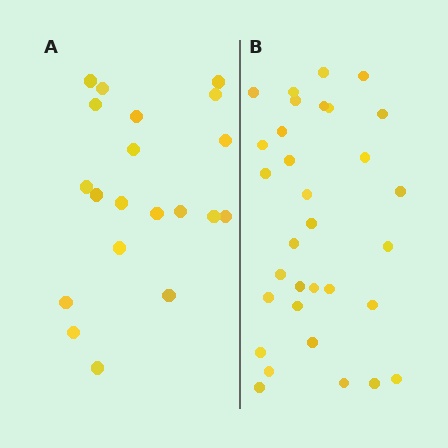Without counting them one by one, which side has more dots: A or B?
Region B (the right region) has more dots.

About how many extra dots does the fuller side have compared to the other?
Region B has roughly 12 or so more dots than region A.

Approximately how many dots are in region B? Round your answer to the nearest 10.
About 30 dots. (The exact count is 32, which rounds to 30.)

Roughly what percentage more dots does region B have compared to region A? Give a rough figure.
About 60% more.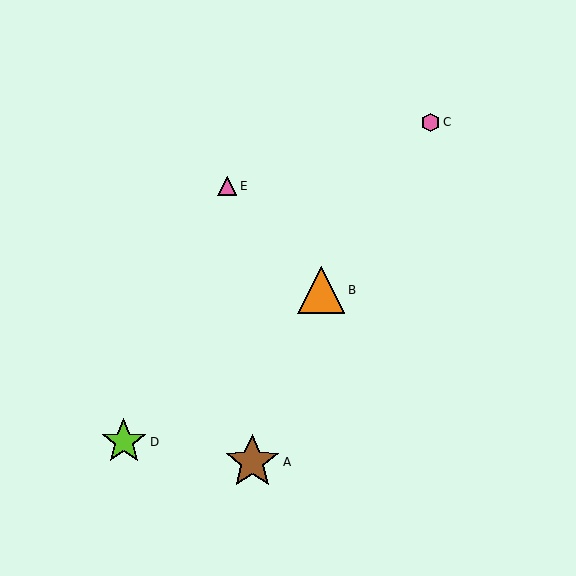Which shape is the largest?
The brown star (labeled A) is the largest.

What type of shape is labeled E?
Shape E is a pink triangle.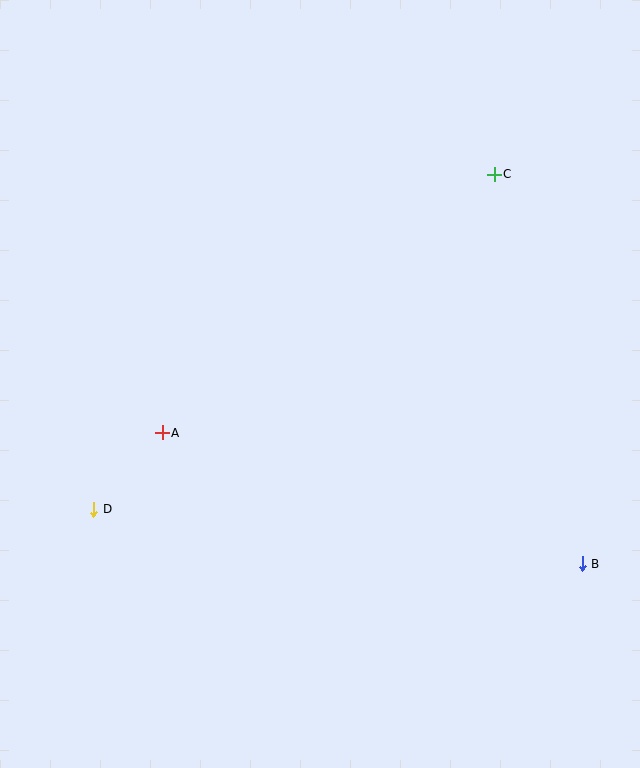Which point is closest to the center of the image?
Point A at (162, 433) is closest to the center.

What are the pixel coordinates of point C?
Point C is at (494, 174).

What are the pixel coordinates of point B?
Point B is at (582, 564).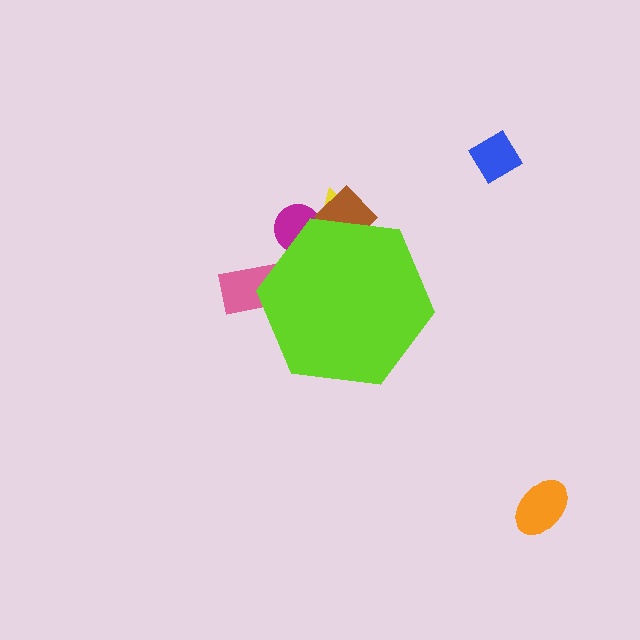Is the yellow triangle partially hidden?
Yes, the yellow triangle is partially hidden behind the lime hexagon.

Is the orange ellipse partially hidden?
No, the orange ellipse is fully visible.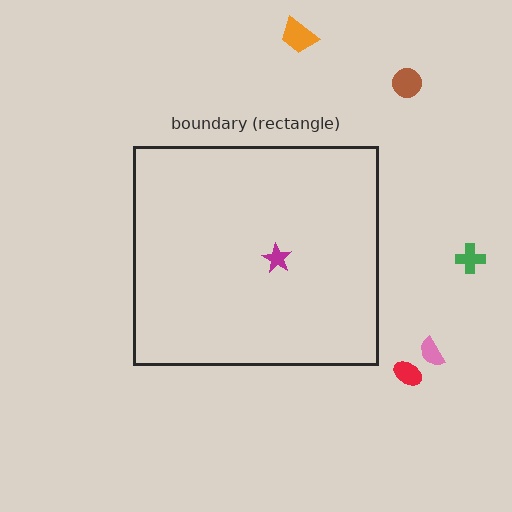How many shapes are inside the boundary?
1 inside, 5 outside.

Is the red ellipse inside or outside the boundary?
Outside.